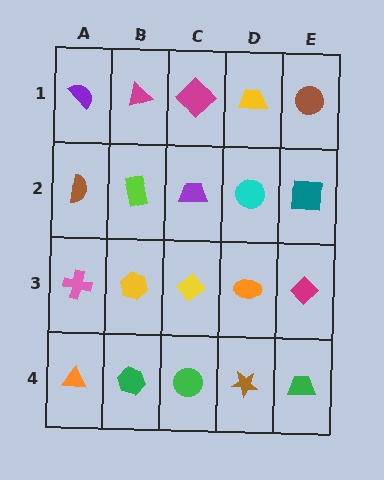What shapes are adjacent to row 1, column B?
A lime rectangle (row 2, column B), a purple semicircle (row 1, column A), a magenta diamond (row 1, column C).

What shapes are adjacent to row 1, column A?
A brown semicircle (row 2, column A), a magenta triangle (row 1, column B).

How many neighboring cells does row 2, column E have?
3.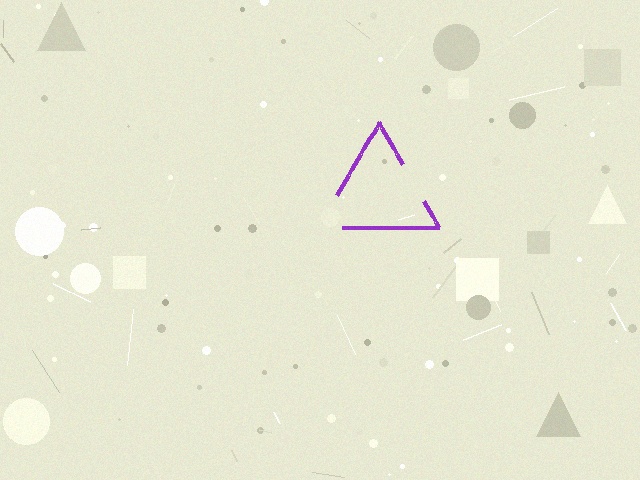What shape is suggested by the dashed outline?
The dashed outline suggests a triangle.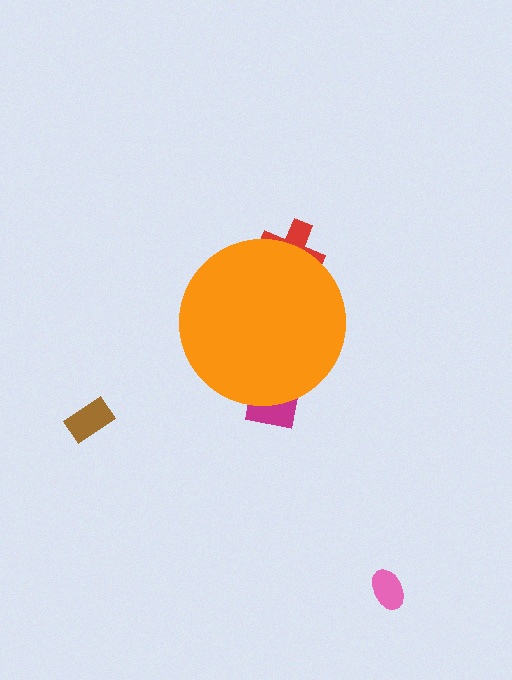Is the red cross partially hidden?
Yes, the red cross is partially hidden behind the orange circle.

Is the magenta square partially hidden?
Yes, the magenta square is partially hidden behind the orange circle.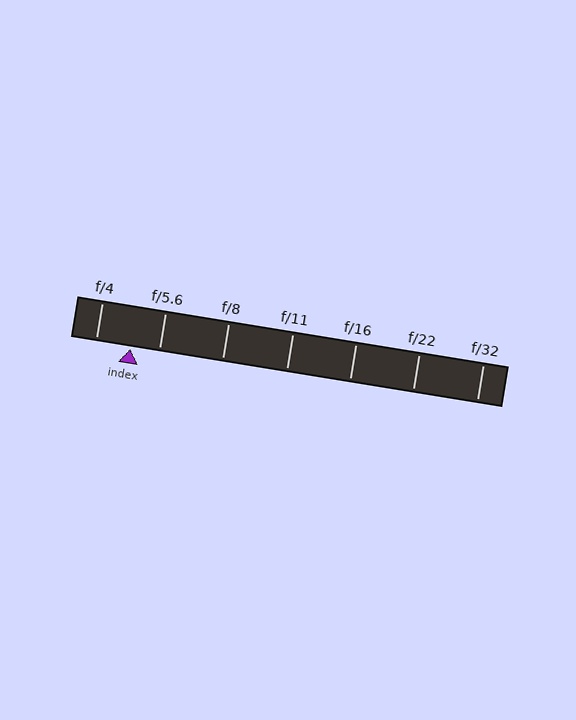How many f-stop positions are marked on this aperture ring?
There are 7 f-stop positions marked.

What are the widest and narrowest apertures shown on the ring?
The widest aperture shown is f/4 and the narrowest is f/32.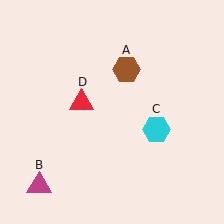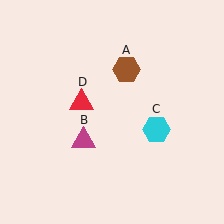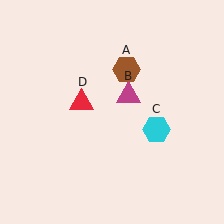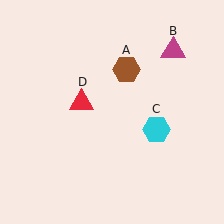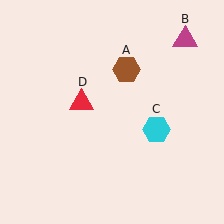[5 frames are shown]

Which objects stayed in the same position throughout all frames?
Brown hexagon (object A) and cyan hexagon (object C) and red triangle (object D) remained stationary.